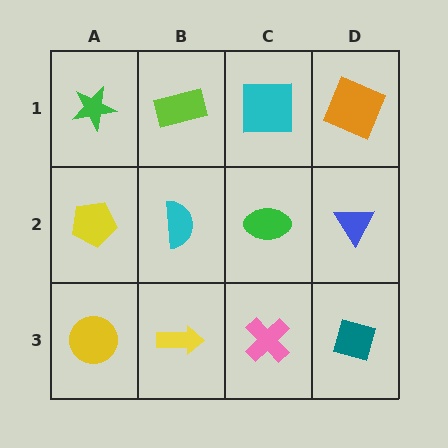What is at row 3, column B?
A yellow arrow.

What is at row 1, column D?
An orange square.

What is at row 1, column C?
A cyan square.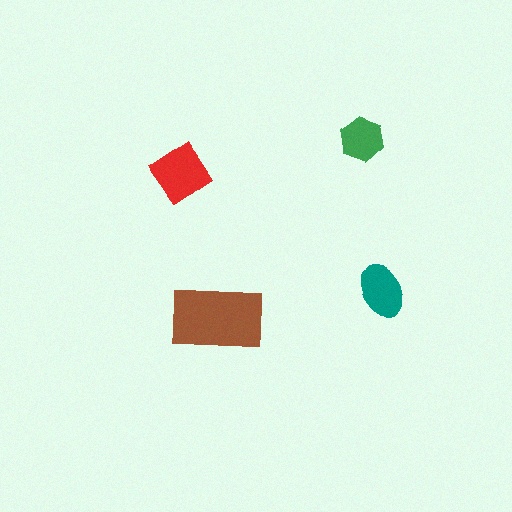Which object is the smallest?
The green hexagon.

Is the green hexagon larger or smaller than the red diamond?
Smaller.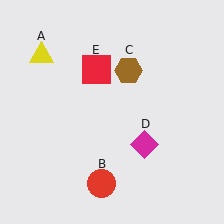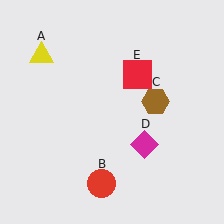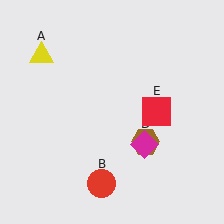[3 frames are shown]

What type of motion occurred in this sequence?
The brown hexagon (object C), red square (object E) rotated clockwise around the center of the scene.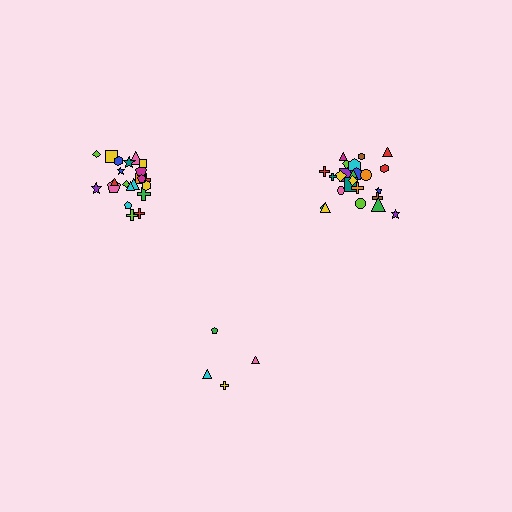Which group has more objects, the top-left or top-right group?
The top-right group.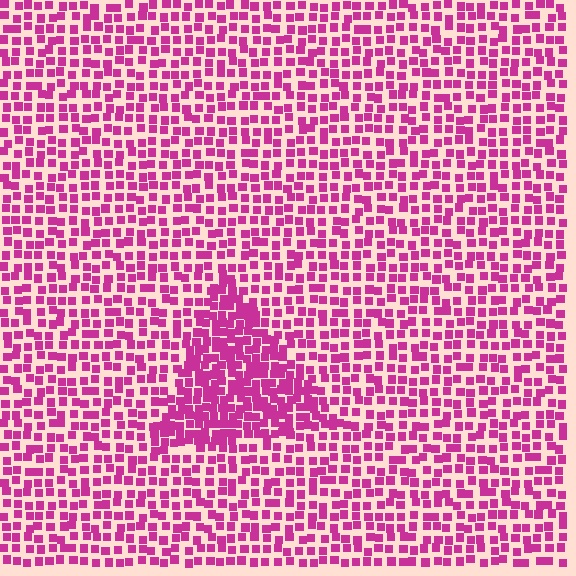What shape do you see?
I see a triangle.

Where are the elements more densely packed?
The elements are more densely packed inside the triangle boundary.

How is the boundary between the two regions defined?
The boundary is defined by a change in element density (approximately 1.8x ratio). All elements are the same color, size, and shape.